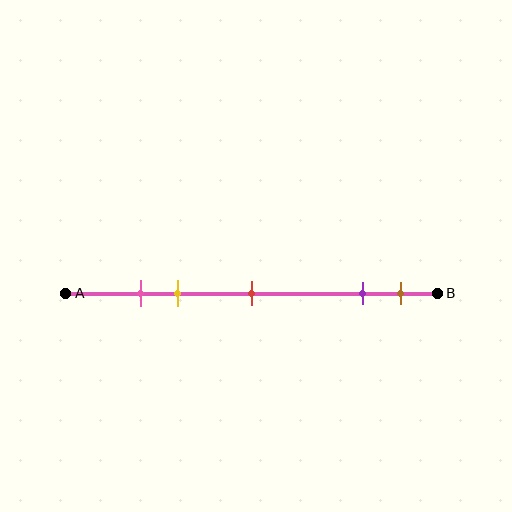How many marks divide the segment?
There are 5 marks dividing the segment.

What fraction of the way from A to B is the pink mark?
The pink mark is approximately 20% (0.2) of the way from A to B.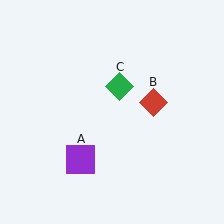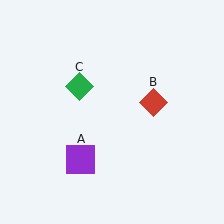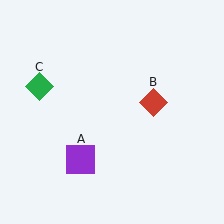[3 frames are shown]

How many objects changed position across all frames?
1 object changed position: green diamond (object C).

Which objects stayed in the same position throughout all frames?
Purple square (object A) and red diamond (object B) remained stationary.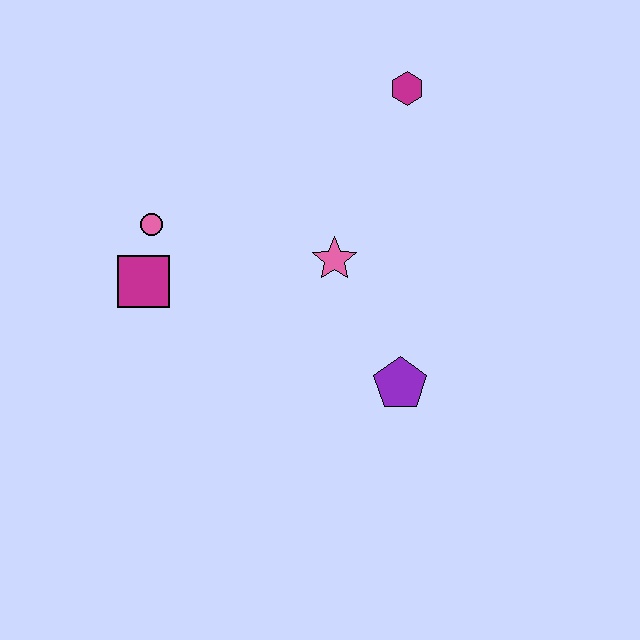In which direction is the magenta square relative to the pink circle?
The magenta square is below the pink circle.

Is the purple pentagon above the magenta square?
No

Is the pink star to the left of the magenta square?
No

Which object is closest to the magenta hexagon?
The pink star is closest to the magenta hexagon.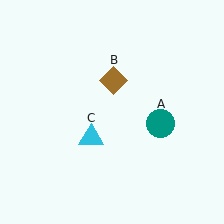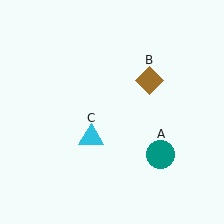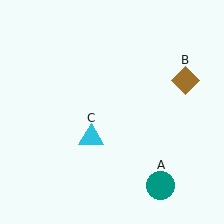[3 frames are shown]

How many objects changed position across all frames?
2 objects changed position: teal circle (object A), brown diamond (object B).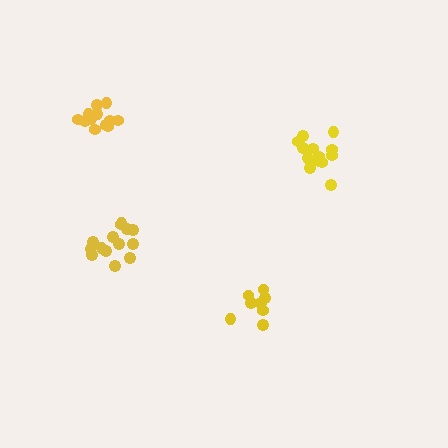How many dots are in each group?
Group 1: 12 dots, Group 2: 8 dots, Group 3: 14 dots, Group 4: 14 dots (48 total).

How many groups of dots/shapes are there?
There are 4 groups.